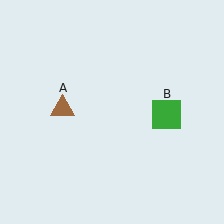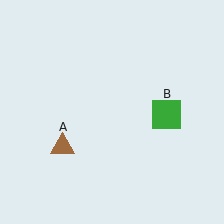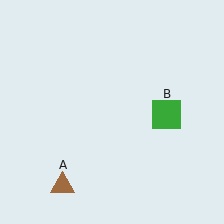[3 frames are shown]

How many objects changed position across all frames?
1 object changed position: brown triangle (object A).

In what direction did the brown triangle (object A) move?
The brown triangle (object A) moved down.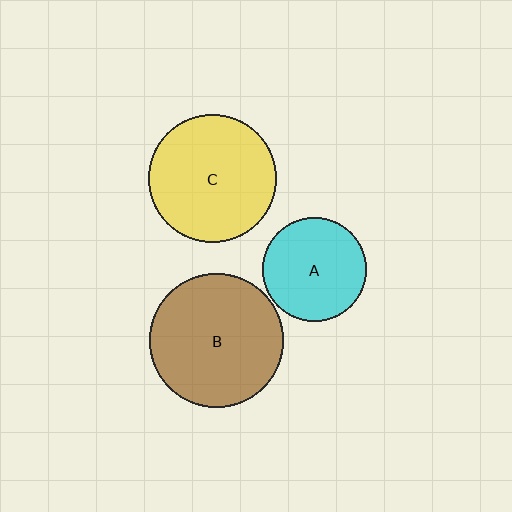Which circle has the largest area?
Circle B (brown).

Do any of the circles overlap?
No, none of the circles overlap.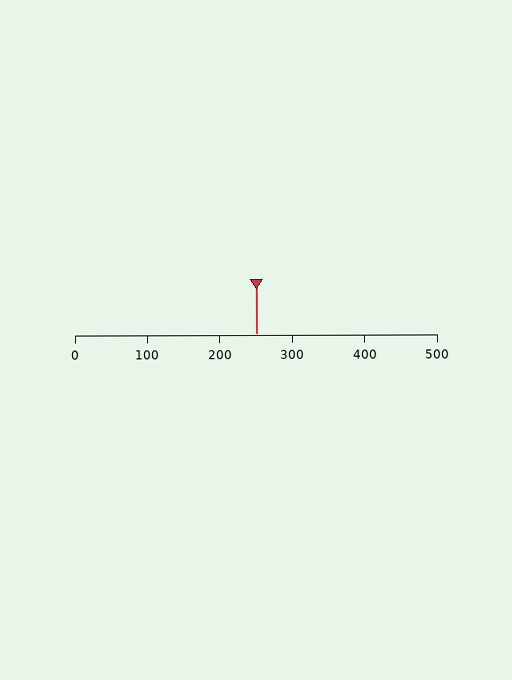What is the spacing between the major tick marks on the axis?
The major ticks are spaced 100 apart.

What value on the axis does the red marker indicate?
The marker indicates approximately 250.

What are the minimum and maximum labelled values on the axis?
The axis runs from 0 to 500.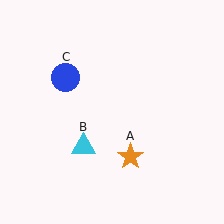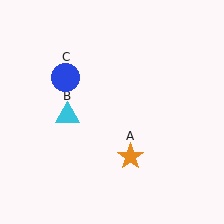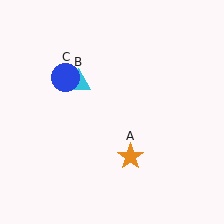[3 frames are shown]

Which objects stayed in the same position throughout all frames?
Orange star (object A) and blue circle (object C) remained stationary.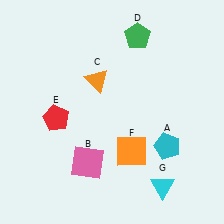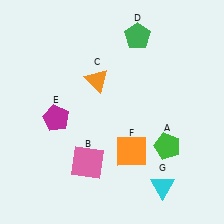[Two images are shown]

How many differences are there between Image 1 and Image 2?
There are 2 differences between the two images.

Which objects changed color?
A changed from cyan to green. E changed from red to magenta.